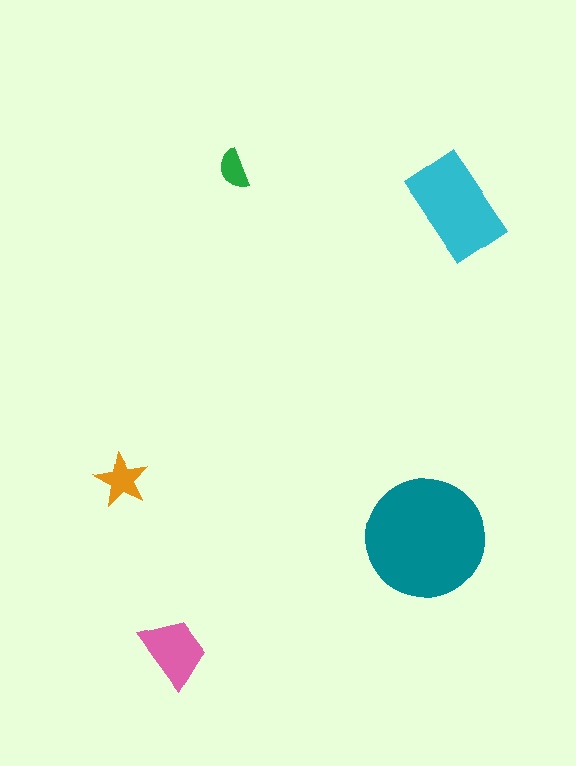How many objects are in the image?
There are 5 objects in the image.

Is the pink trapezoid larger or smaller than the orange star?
Larger.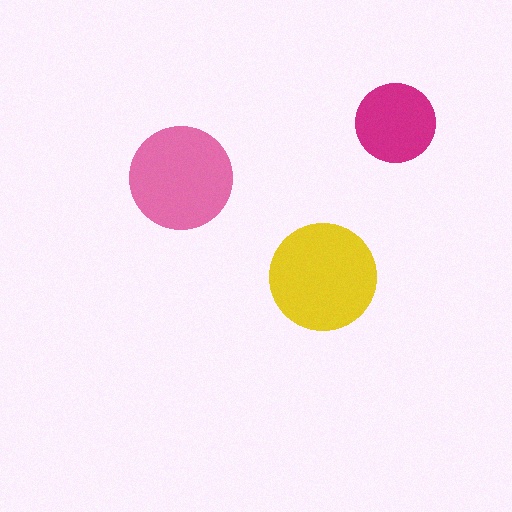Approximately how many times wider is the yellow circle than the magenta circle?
About 1.5 times wider.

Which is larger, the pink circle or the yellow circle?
The yellow one.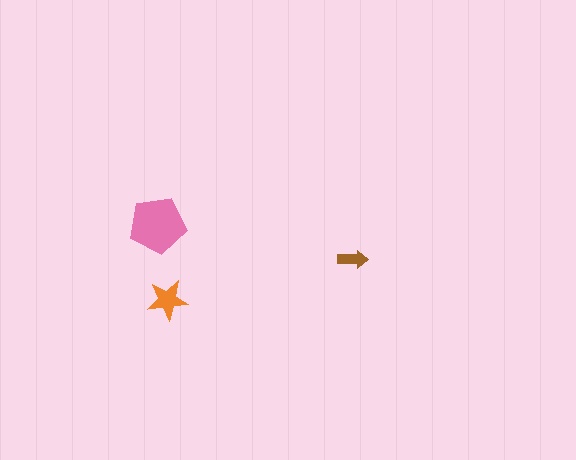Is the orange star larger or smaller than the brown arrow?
Larger.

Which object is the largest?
The pink pentagon.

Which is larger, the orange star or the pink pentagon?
The pink pentagon.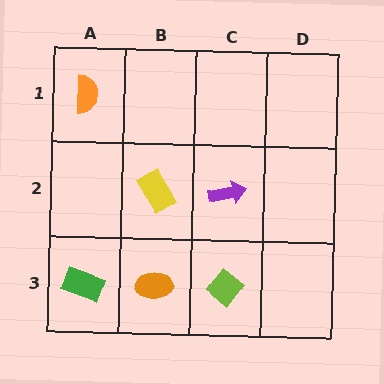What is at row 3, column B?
An orange ellipse.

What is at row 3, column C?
A lime diamond.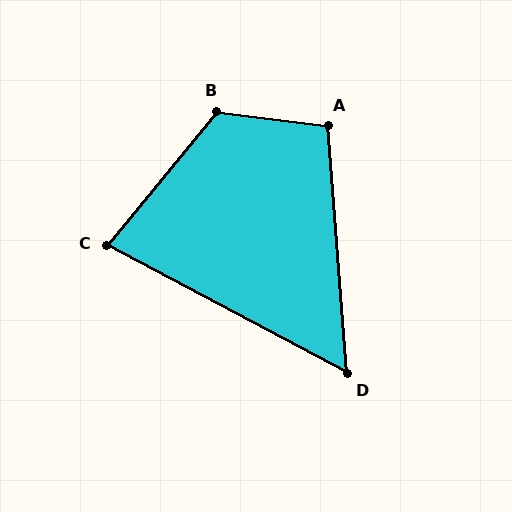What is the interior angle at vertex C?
Approximately 79 degrees (acute).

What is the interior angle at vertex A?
Approximately 101 degrees (obtuse).